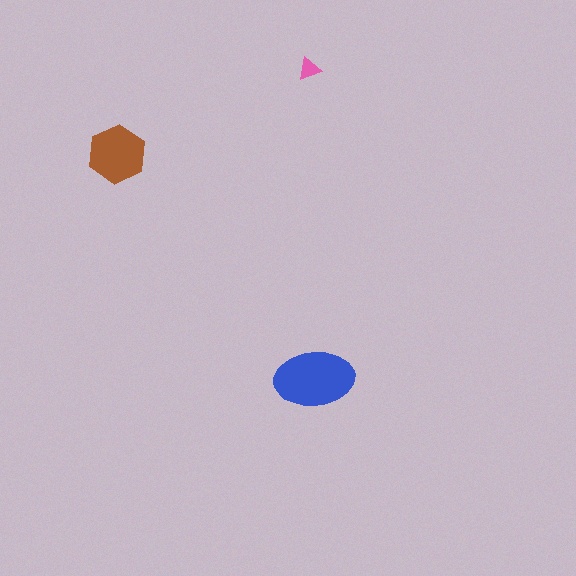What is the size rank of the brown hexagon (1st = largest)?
2nd.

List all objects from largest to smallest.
The blue ellipse, the brown hexagon, the pink triangle.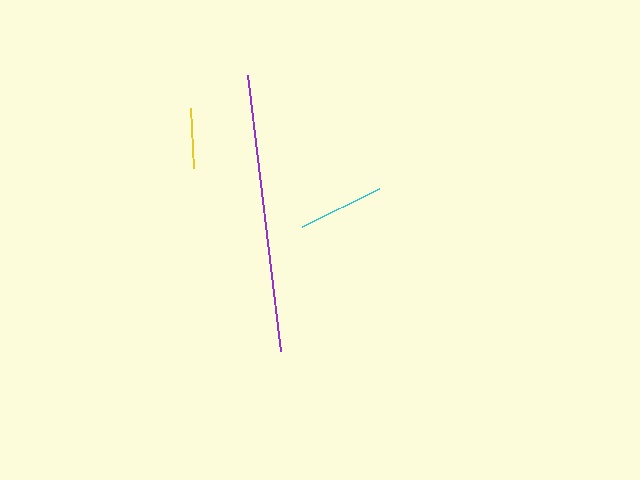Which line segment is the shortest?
The yellow line is the shortest at approximately 60 pixels.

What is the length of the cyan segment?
The cyan segment is approximately 86 pixels long.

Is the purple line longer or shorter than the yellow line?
The purple line is longer than the yellow line.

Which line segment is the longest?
The purple line is the longest at approximately 278 pixels.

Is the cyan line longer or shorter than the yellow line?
The cyan line is longer than the yellow line.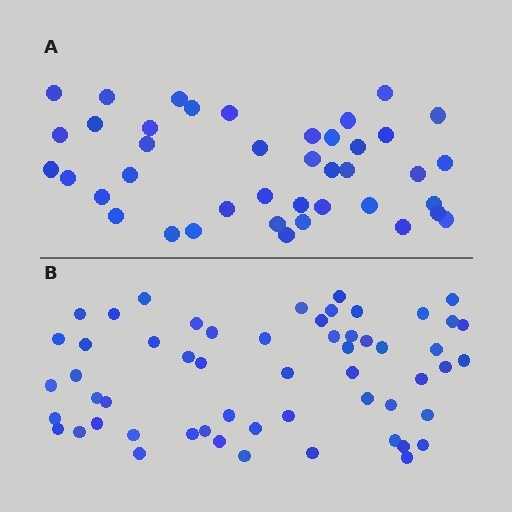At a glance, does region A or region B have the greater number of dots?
Region B (the bottom region) has more dots.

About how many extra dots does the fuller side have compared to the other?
Region B has approximately 15 more dots than region A.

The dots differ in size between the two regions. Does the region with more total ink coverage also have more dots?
No. Region A has more total ink coverage because its dots are larger, but region B actually contains more individual dots. Total area can be misleading — the number of items is what matters here.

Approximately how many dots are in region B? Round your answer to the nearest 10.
About 60 dots. (The exact count is 56, which rounds to 60.)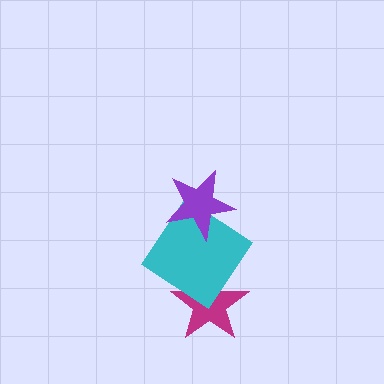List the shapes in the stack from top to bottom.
From top to bottom: the purple star, the cyan diamond, the magenta star.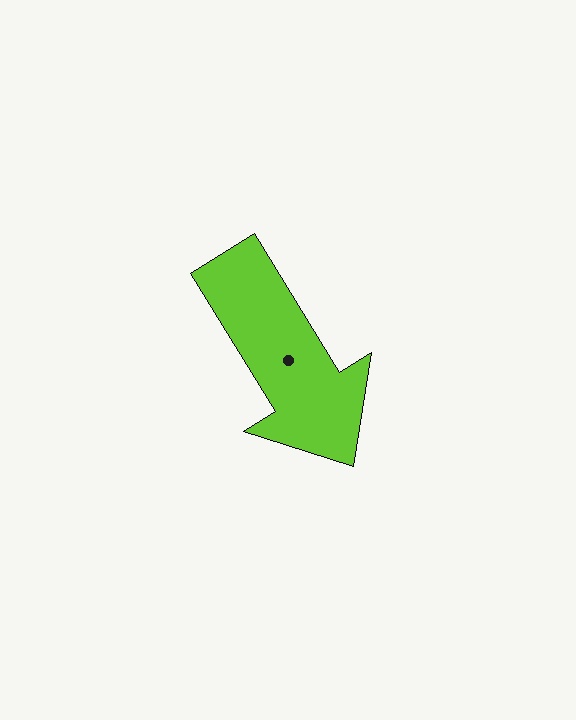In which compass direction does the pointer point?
Southeast.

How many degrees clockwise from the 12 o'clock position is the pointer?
Approximately 148 degrees.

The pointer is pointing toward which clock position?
Roughly 5 o'clock.